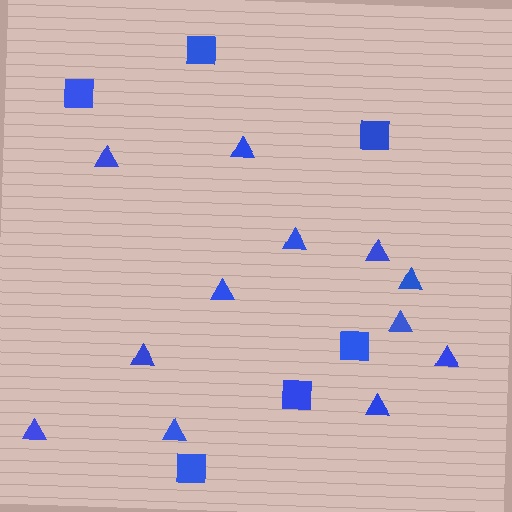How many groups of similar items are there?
There are 2 groups: one group of squares (6) and one group of triangles (12).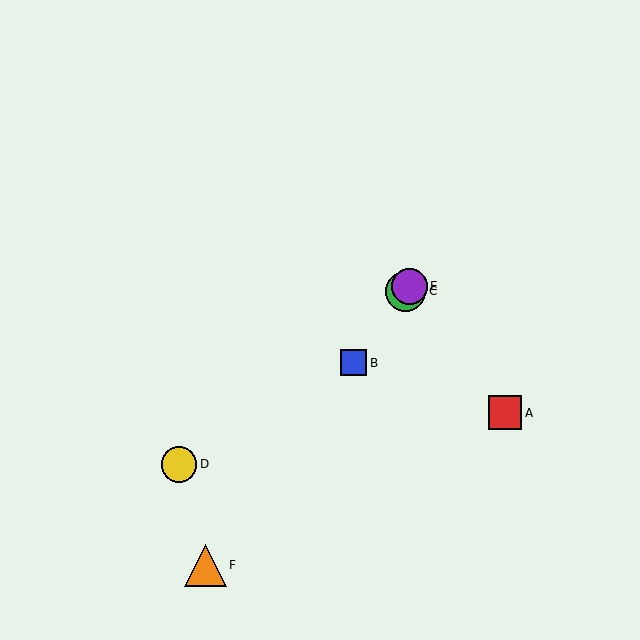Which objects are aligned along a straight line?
Objects B, C, E, F are aligned along a straight line.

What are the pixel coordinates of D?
Object D is at (179, 464).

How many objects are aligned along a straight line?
4 objects (B, C, E, F) are aligned along a straight line.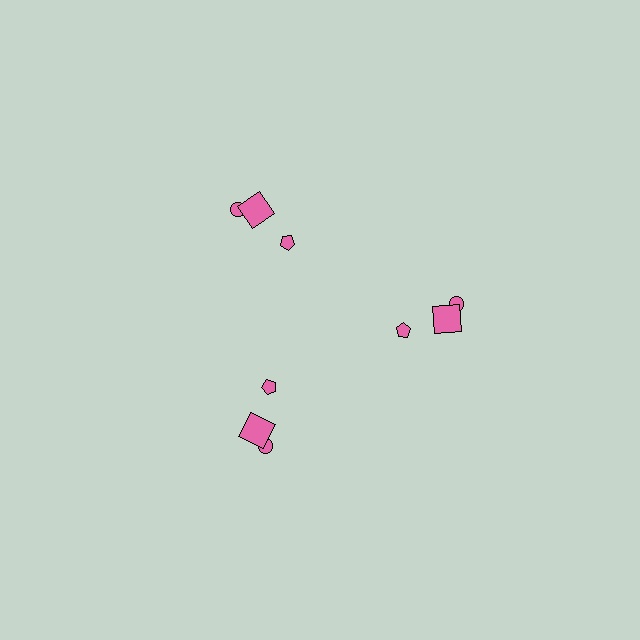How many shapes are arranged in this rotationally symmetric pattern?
There are 9 shapes, arranged in 3 groups of 3.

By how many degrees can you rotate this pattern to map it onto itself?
The pattern maps onto itself every 120 degrees of rotation.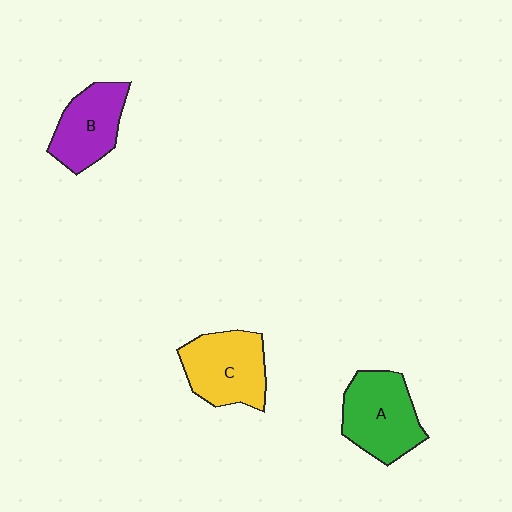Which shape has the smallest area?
Shape B (purple).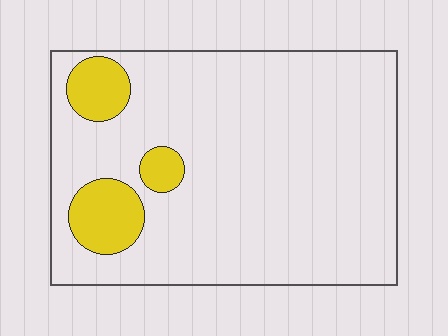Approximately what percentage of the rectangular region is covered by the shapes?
Approximately 10%.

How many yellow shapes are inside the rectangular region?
3.